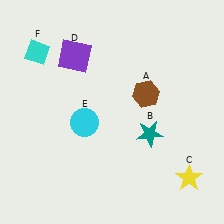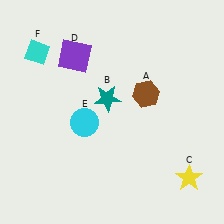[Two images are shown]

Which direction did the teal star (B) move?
The teal star (B) moved left.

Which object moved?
The teal star (B) moved left.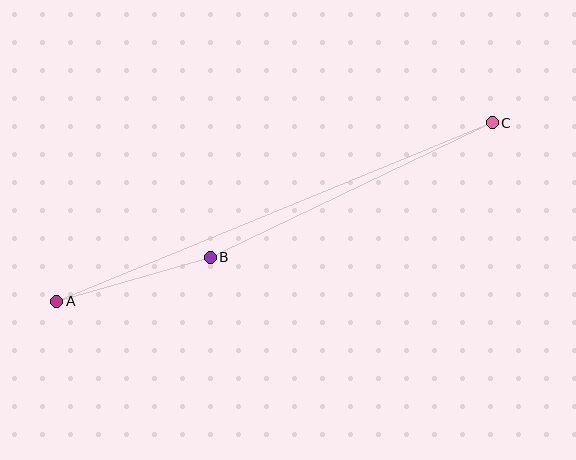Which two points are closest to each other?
Points A and B are closest to each other.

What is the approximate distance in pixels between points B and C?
The distance between B and C is approximately 312 pixels.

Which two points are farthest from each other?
Points A and C are farthest from each other.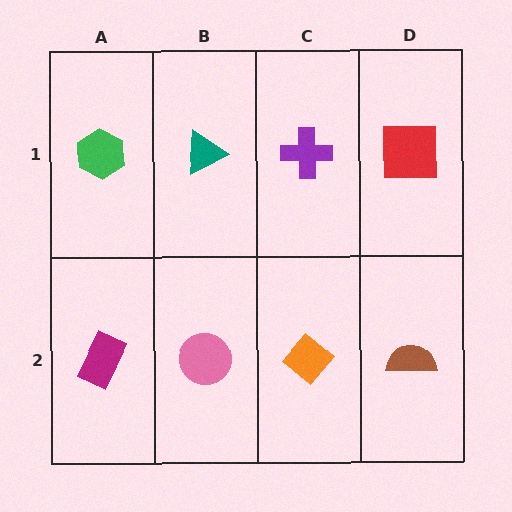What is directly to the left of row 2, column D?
An orange diamond.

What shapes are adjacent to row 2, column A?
A green hexagon (row 1, column A), a pink circle (row 2, column B).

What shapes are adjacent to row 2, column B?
A teal triangle (row 1, column B), a magenta rectangle (row 2, column A), an orange diamond (row 2, column C).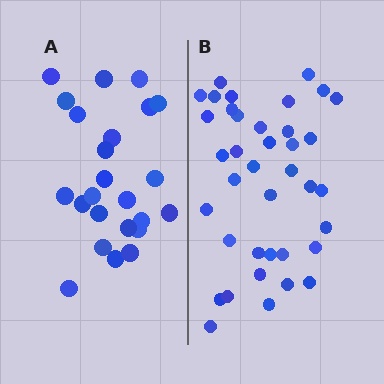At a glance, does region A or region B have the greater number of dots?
Region B (the right region) has more dots.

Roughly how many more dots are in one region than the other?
Region B has approximately 15 more dots than region A.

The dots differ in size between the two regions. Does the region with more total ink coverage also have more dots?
No. Region A has more total ink coverage because its dots are larger, but region B actually contains more individual dots. Total area can be misleading — the number of items is what matters here.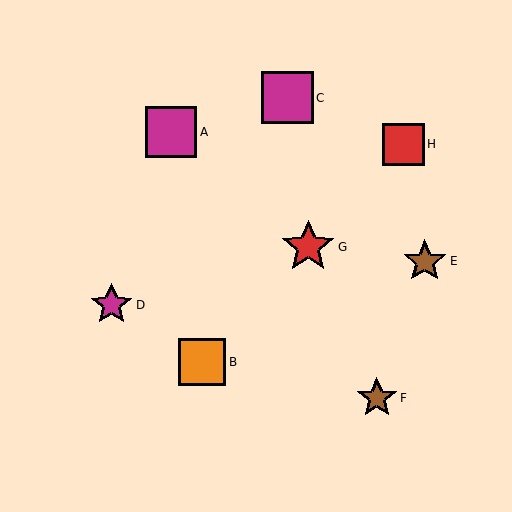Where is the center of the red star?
The center of the red star is at (308, 247).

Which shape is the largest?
The red star (labeled G) is the largest.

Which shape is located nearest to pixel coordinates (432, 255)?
The brown star (labeled E) at (425, 261) is nearest to that location.